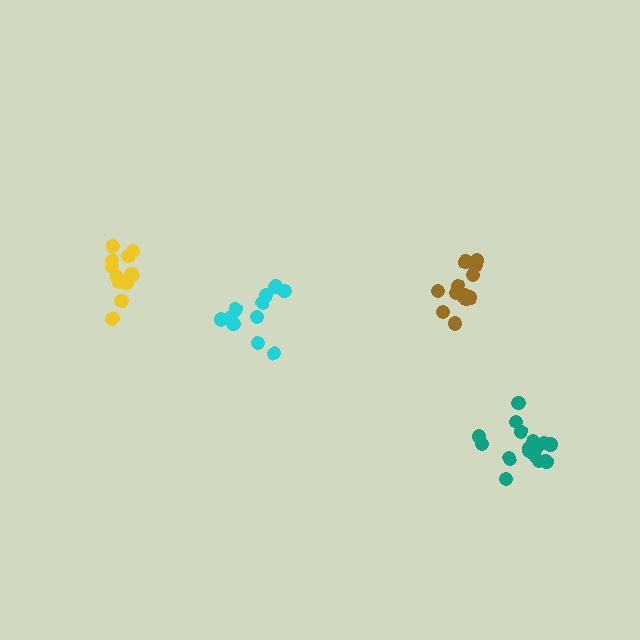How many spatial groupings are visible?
There are 4 spatial groupings.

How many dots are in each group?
Group 1: 11 dots, Group 2: 12 dots, Group 3: 16 dots, Group 4: 12 dots (51 total).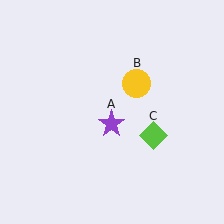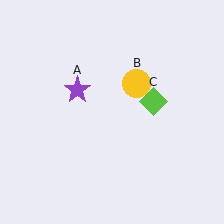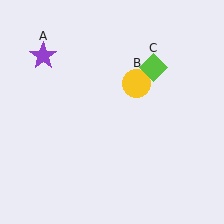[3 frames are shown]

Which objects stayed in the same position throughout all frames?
Yellow circle (object B) remained stationary.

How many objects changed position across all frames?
2 objects changed position: purple star (object A), lime diamond (object C).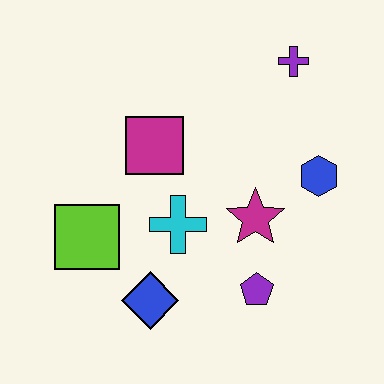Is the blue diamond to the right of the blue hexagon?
No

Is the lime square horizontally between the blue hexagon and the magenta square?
No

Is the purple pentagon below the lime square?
Yes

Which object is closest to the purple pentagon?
The magenta star is closest to the purple pentagon.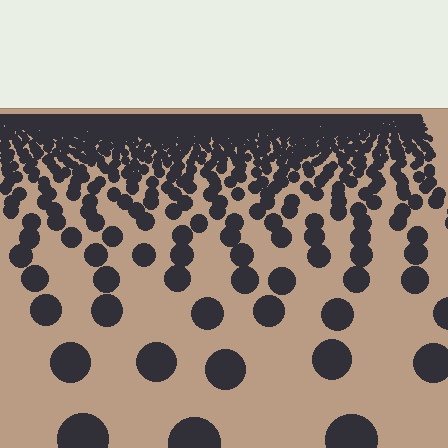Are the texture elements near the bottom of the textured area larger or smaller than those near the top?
Larger. Near the bottom, elements are closer to the viewer and appear at a bigger on-screen size.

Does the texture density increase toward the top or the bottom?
Density increases toward the top.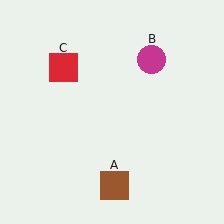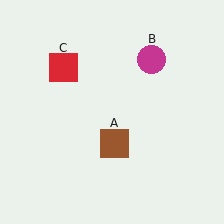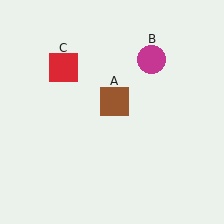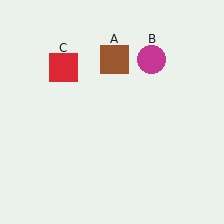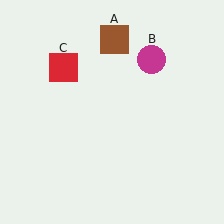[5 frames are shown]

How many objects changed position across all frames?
1 object changed position: brown square (object A).